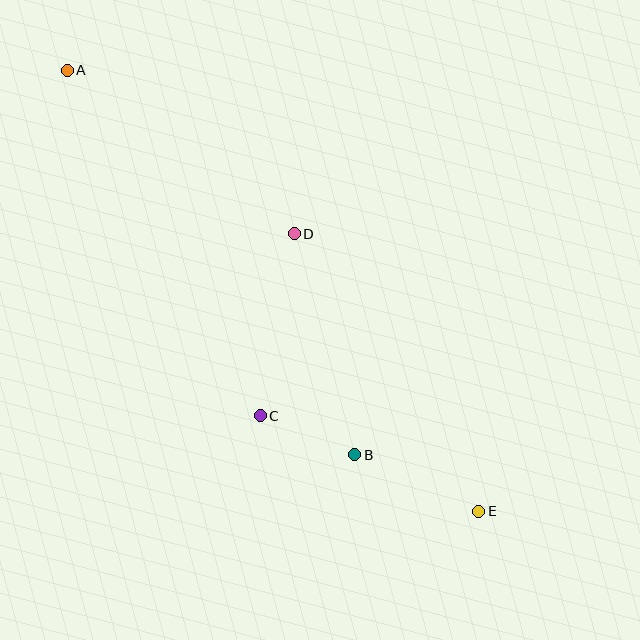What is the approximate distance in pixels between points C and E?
The distance between C and E is approximately 238 pixels.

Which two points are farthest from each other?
Points A and E are farthest from each other.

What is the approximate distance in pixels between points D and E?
The distance between D and E is approximately 333 pixels.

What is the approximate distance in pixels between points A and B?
The distance between A and B is approximately 481 pixels.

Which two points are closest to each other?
Points B and C are closest to each other.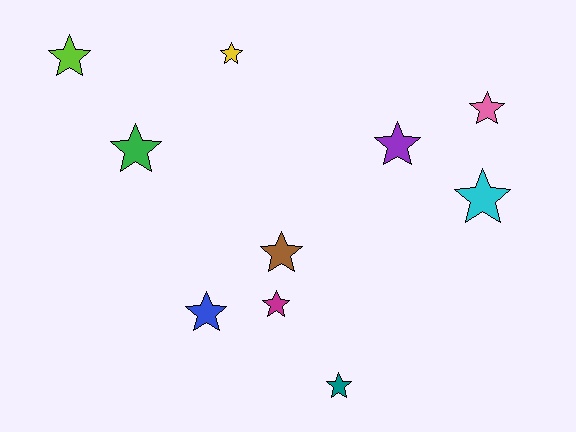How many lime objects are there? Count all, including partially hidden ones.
There is 1 lime object.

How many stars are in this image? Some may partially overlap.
There are 10 stars.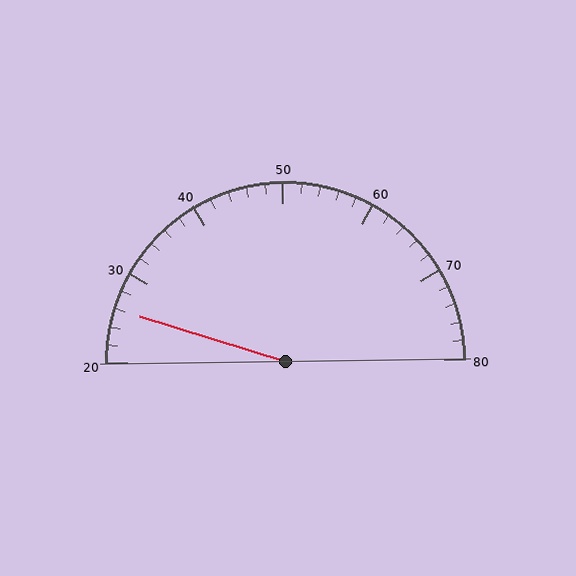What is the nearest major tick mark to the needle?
The nearest major tick mark is 30.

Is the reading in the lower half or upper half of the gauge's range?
The reading is in the lower half of the range (20 to 80).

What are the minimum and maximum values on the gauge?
The gauge ranges from 20 to 80.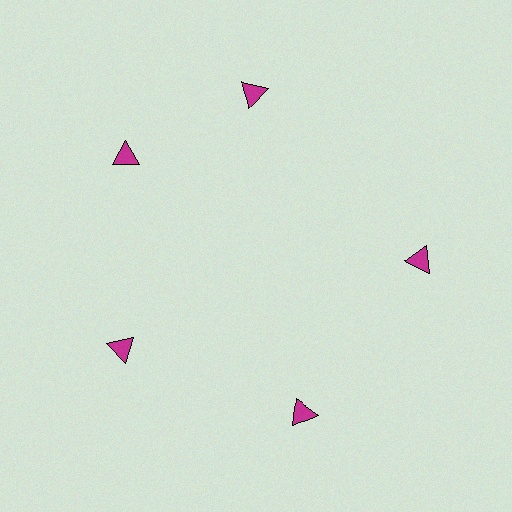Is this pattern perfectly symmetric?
No. The 5 magenta triangles are arranged in a ring, but one element near the 1 o'clock position is rotated out of alignment along the ring, breaking the 5-fold rotational symmetry.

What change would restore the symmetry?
The symmetry would be restored by rotating it back into even spacing with its neighbors so that all 5 triangles sit at equal angles and equal distance from the center.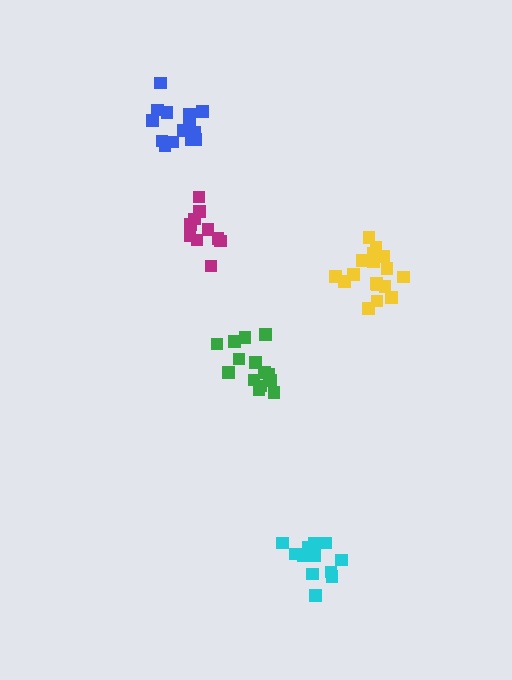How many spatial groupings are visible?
There are 5 spatial groupings.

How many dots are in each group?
Group 1: 15 dots, Group 2: 17 dots, Group 3: 14 dots, Group 4: 12 dots, Group 5: 11 dots (69 total).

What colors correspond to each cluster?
The clusters are colored: blue, yellow, green, cyan, magenta.